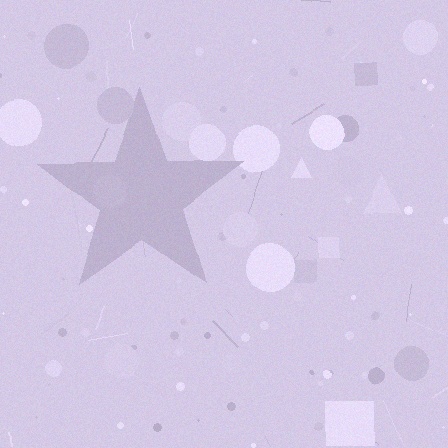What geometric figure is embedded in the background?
A star is embedded in the background.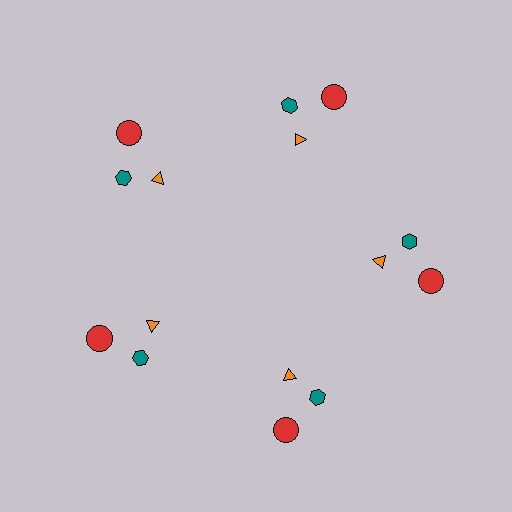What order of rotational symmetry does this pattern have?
This pattern has 5-fold rotational symmetry.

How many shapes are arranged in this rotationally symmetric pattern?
There are 15 shapes, arranged in 5 groups of 3.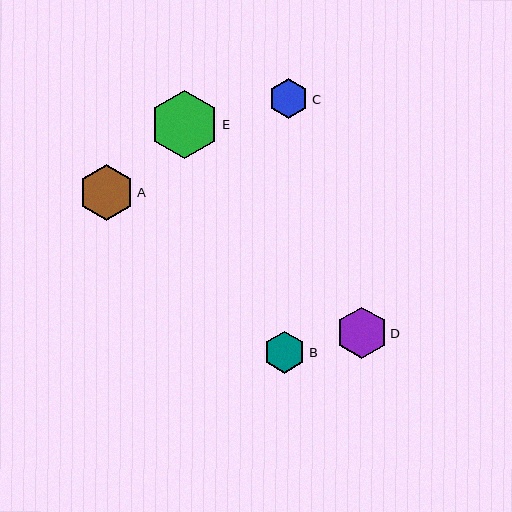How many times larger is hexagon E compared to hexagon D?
Hexagon E is approximately 1.3 times the size of hexagon D.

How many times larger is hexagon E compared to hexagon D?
Hexagon E is approximately 1.3 times the size of hexagon D.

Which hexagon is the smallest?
Hexagon C is the smallest with a size of approximately 40 pixels.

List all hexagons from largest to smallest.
From largest to smallest: E, A, D, B, C.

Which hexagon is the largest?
Hexagon E is the largest with a size of approximately 69 pixels.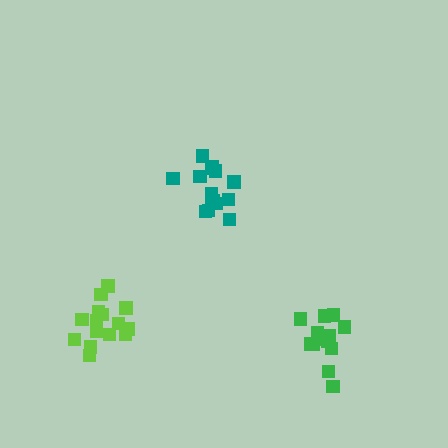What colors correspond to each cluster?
The clusters are colored: green, lime, teal.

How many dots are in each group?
Group 1: 13 dots, Group 2: 15 dots, Group 3: 16 dots (44 total).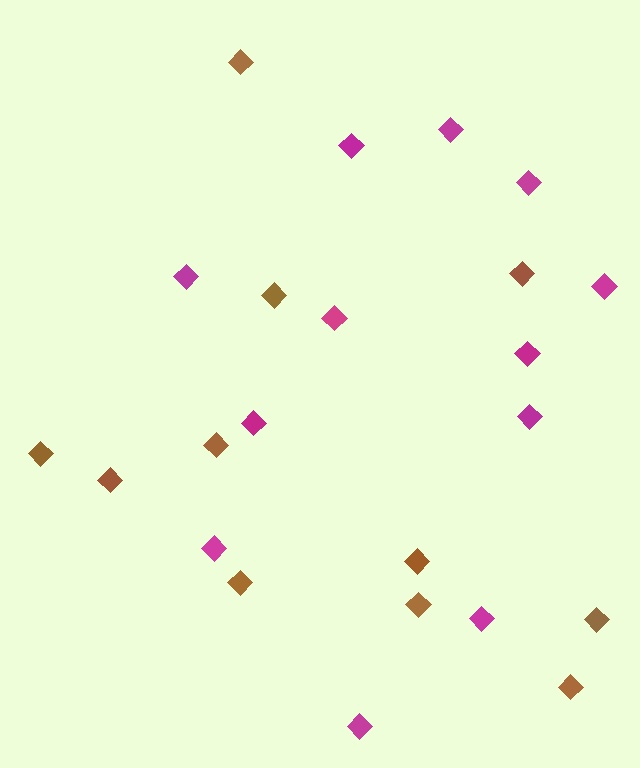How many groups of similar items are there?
There are 2 groups: one group of brown diamonds (11) and one group of magenta diamonds (12).